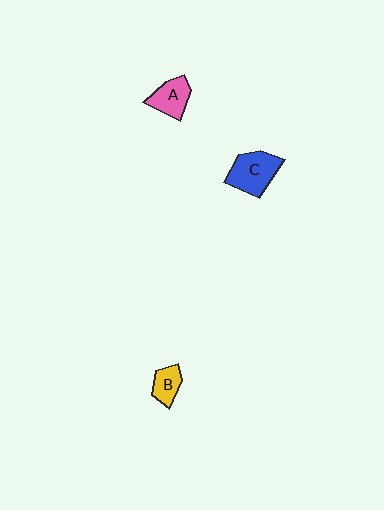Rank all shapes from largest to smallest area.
From largest to smallest: C (blue), A (pink), B (yellow).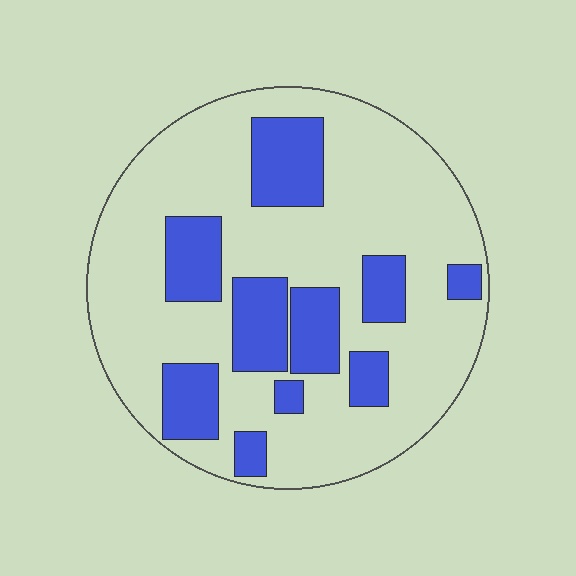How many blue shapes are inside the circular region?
10.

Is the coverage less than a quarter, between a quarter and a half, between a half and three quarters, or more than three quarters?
Between a quarter and a half.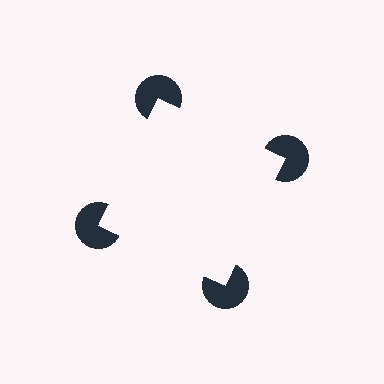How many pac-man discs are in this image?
There are 4 — one at each vertex of the illusory square.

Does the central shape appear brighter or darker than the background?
It typically appears slightly brighter than the background, even though no actual brightness change is drawn.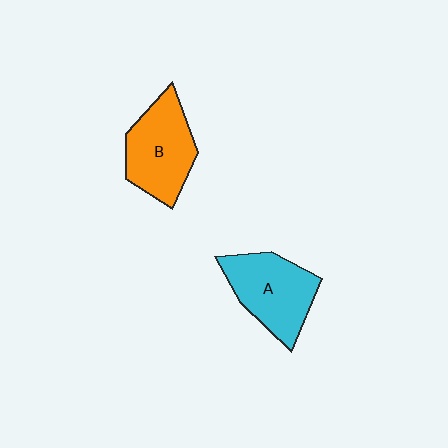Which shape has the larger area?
Shape A (cyan).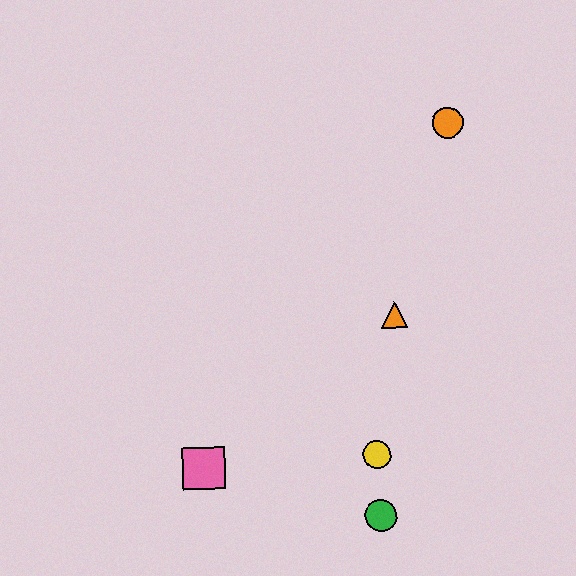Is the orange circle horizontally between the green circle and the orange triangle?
No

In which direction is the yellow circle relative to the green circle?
The yellow circle is above the green circle.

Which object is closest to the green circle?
The yellow circle is closest to the green circle.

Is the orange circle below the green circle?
No